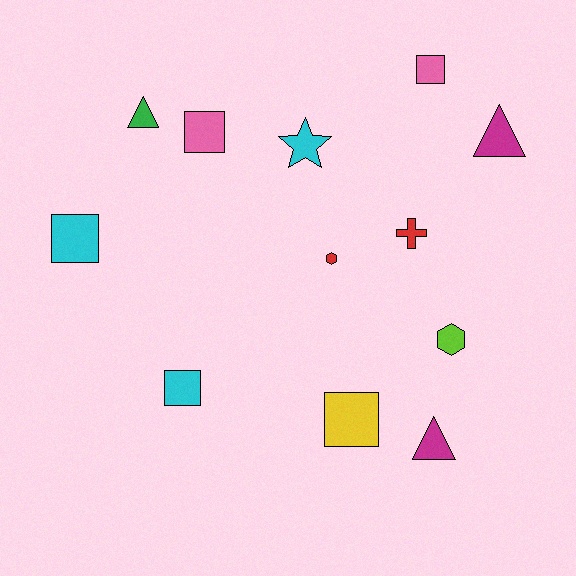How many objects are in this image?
There are 12 objects.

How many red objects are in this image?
There are 2 red objects.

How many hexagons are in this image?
There are 2 hexagons.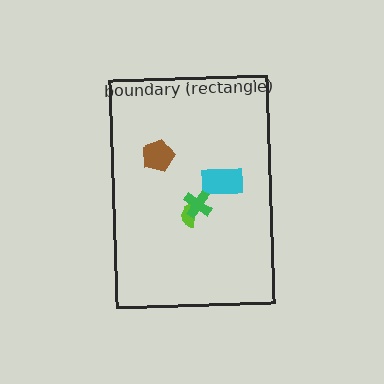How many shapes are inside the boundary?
4 inside, 0 outside.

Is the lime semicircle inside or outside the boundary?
Inside.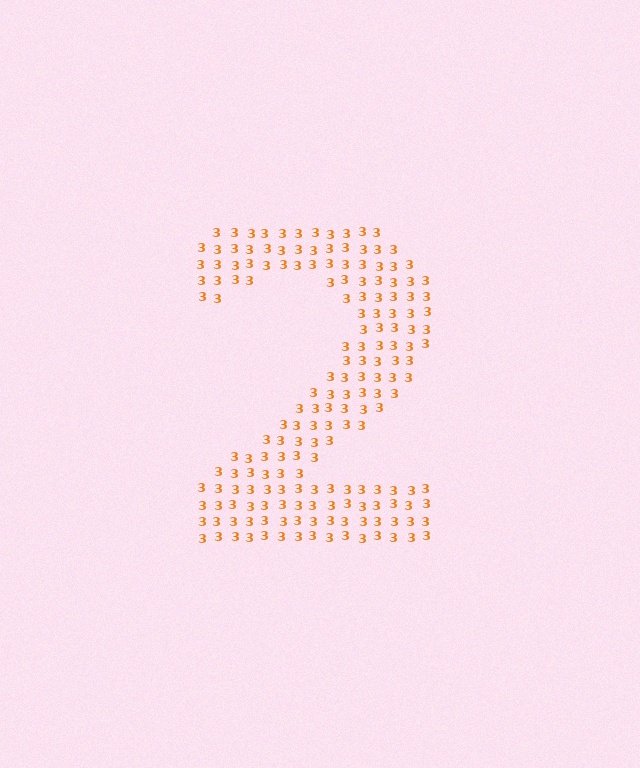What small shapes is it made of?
It is made of small digit 3's.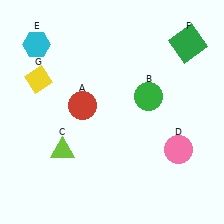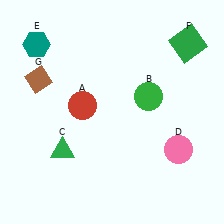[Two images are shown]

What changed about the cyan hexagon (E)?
In Image 1, E is cyan. In Image 2, it changed to teal.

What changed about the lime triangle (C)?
In Image 1, C is lime. In Image 2, it changed to green.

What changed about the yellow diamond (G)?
In Image 1, G is yellow. In Image 2, it changed to brown.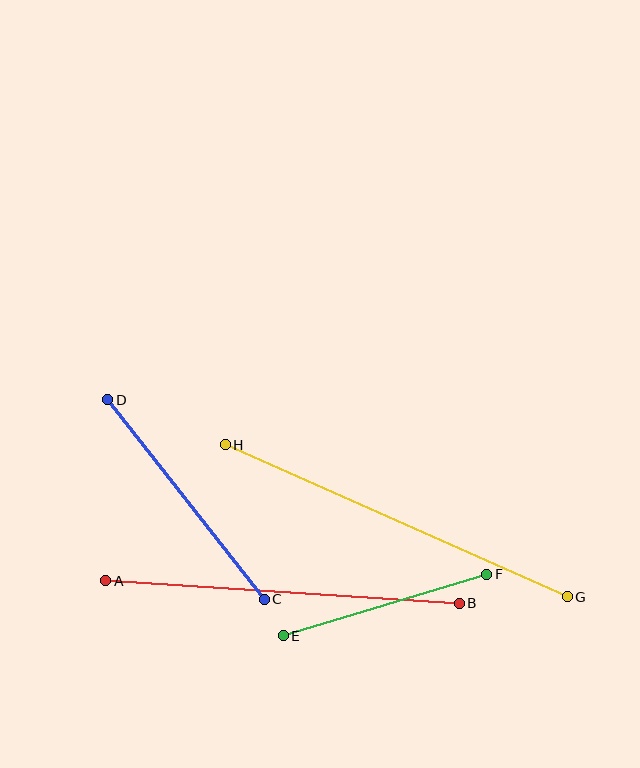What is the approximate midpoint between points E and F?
The midpoint is at approximately (385, 605) pixels.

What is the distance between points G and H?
The distance is approximately 374 pixels.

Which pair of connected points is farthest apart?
Points G and H are farthest apart.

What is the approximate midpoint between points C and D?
The midpoint is at approximately (186, 500) pixels.